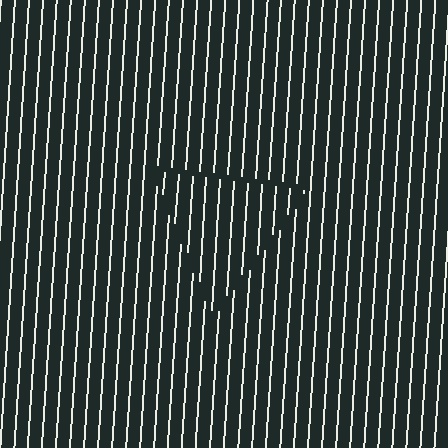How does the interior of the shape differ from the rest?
The interior of the shape contains the same grating, shifted by half a period — the contour is defined by the phase discontinuity where line-ends from the inner and outer gratings abut.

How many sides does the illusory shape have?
3 sides — the line-ends trace a triangle.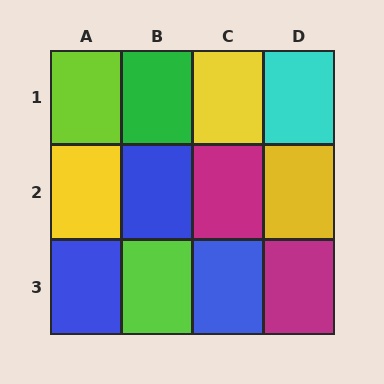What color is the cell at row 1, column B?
Green.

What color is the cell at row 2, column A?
Yellow.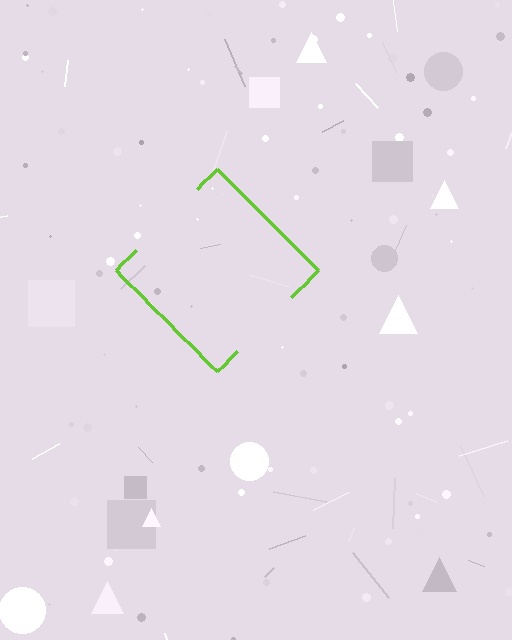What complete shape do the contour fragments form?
The contour fragments form a diamond.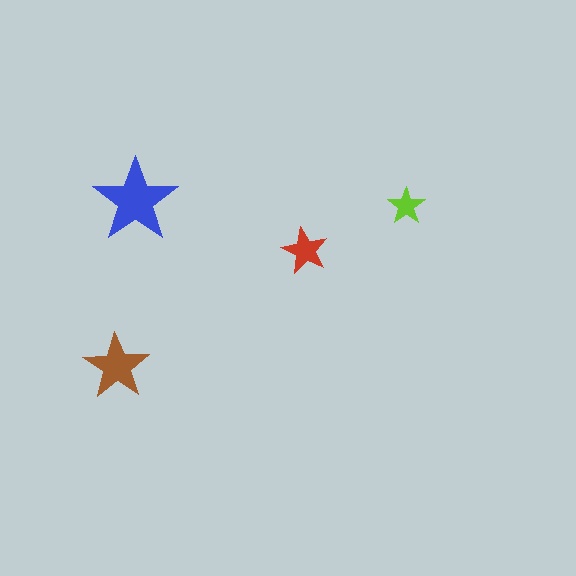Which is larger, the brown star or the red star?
The brown one.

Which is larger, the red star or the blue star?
The blue one.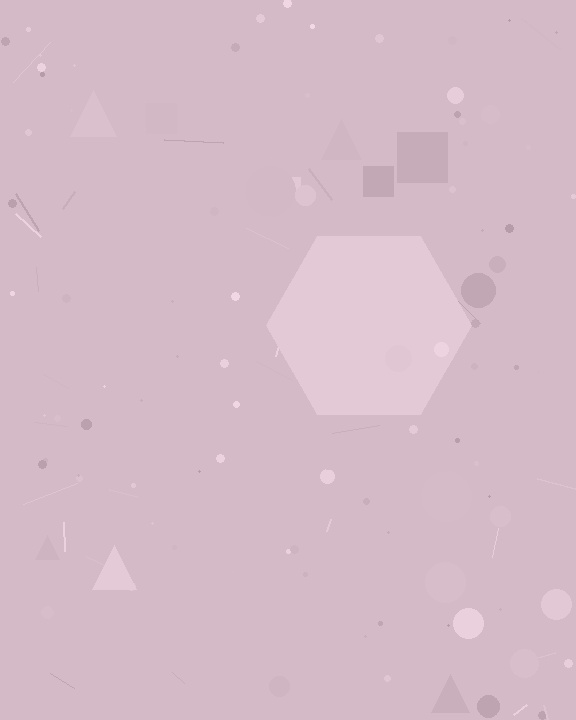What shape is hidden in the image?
A hexagon is hidden in the image.